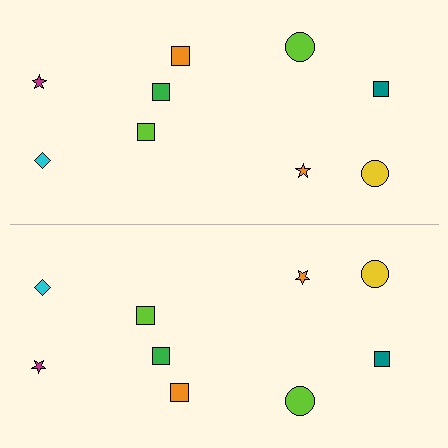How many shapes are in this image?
There are 18 shapes in this image.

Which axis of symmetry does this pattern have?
The pattern has a horizontal axis of symmetry running through the center of the image.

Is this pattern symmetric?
Yes, this pattern has bilateral (reflection) symmetry.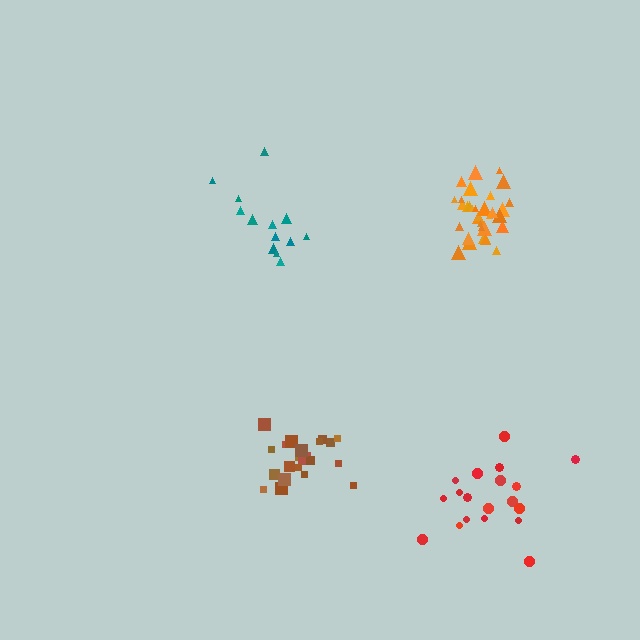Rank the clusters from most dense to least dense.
orange, brown, teal, red.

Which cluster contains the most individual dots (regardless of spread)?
Orange (32).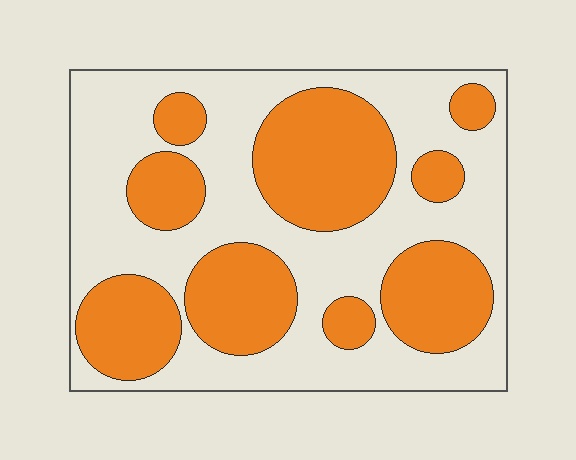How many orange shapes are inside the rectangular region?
9.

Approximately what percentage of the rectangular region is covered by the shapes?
Approximately 40%.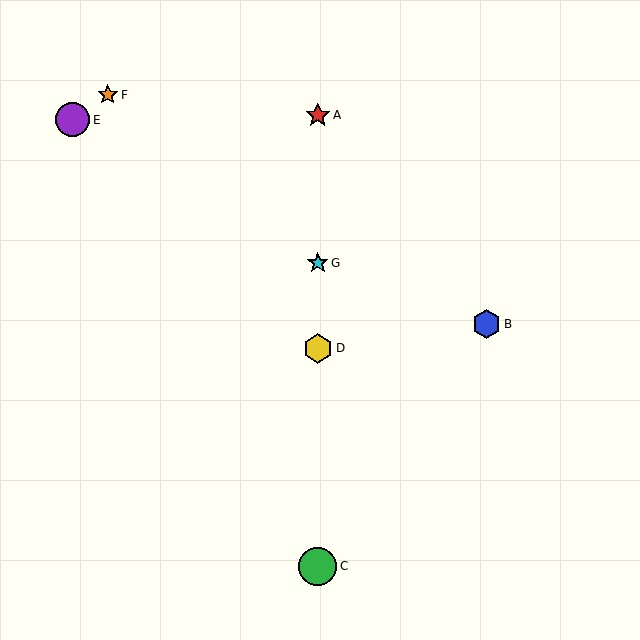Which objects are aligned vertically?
Objects A, C, D, G are aligned vertically.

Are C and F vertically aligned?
No, C is at x≈318 and F is at x≈108.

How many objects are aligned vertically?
4 objects (A, C, D, G) are aligned vertically.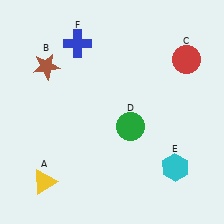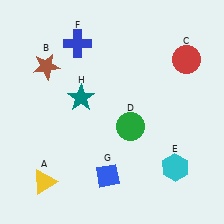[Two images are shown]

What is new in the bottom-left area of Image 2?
A blue diamond (G) was added in the bottom-left area of Image 2.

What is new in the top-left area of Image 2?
A teal star (H) was added in the top-left area of Image 2.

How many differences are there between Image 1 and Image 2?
There are 2 differences between the two images.